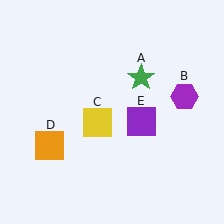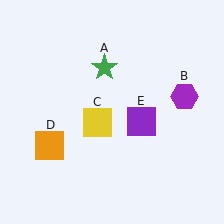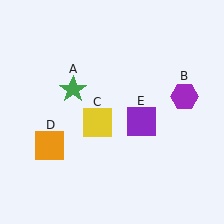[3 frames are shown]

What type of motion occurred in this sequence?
The green star (object A) rotated counterclockwise around the center of the scene.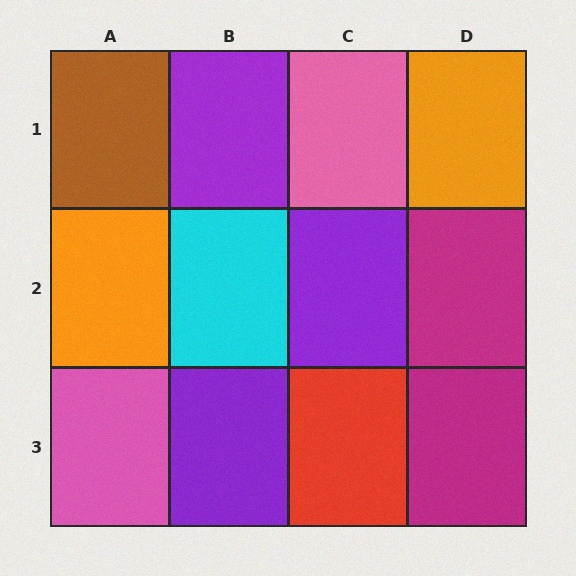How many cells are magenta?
2 cells are magenta.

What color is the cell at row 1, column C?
Pink.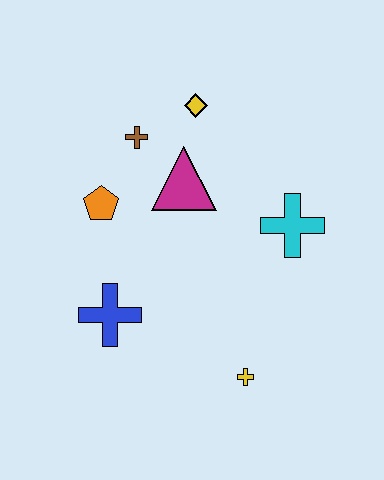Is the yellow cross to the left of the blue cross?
No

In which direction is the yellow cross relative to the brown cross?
The yellow cross is below the brown cross.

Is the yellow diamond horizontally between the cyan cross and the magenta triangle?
Yes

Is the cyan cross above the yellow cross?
Yes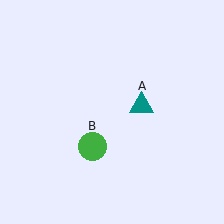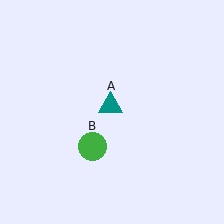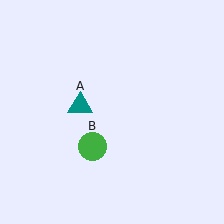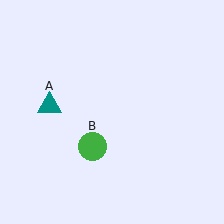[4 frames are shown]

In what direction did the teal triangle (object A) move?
The teal triangle (object A) moved left.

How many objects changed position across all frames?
1 object changed position: teal triangle (object A).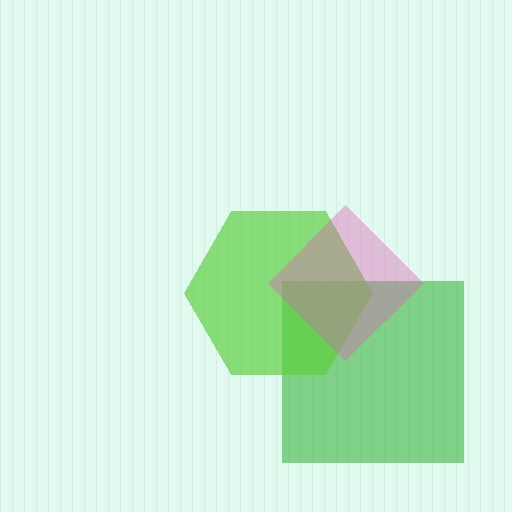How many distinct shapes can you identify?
There are 3 distinct shapes: a green square, a lime hexagon, a pink diamond.